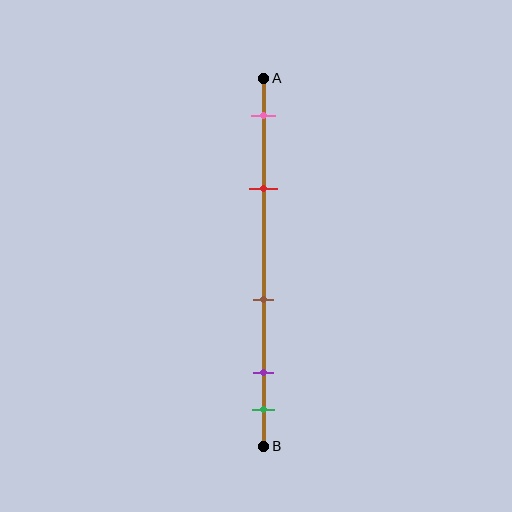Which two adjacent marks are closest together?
The purple and green marks are the closest adjacent pair.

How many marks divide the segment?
There are 5 marks dividing the segment.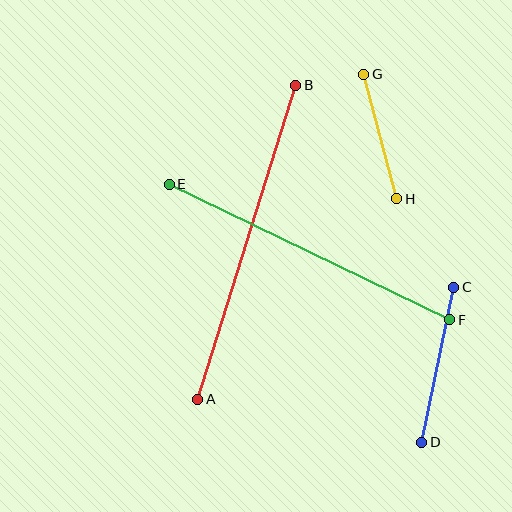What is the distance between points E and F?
The distance is approximately 312 pixels.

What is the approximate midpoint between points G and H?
The midpoint is at approximately (380, 137) pixels.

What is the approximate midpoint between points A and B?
The midpoint is at approximately (247, 242) pixels.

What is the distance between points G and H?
The distance is approximately 129 pixels.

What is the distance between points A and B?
The distance is approximately 329 pixels.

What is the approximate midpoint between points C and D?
The midpoint is at approximately (438, 365) pixels.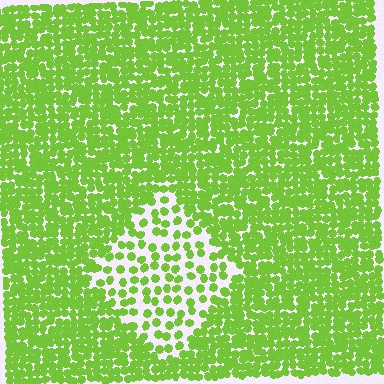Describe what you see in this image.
The image contains small lime elements arranged at two different densities. A diamond-shaped region is visible where the elements are less densely packed than the surrounding area.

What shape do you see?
I see a diamond.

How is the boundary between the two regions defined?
The boundary is defined by a change in element density (approximately 2.4x ratio). All elements are the same color, size, and shape.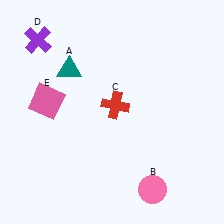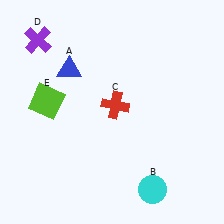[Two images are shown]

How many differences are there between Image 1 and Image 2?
There are 3 differences between the two images.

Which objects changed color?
A changed from teal to blue. B changed from pink to cyan. E changed from pink to lime.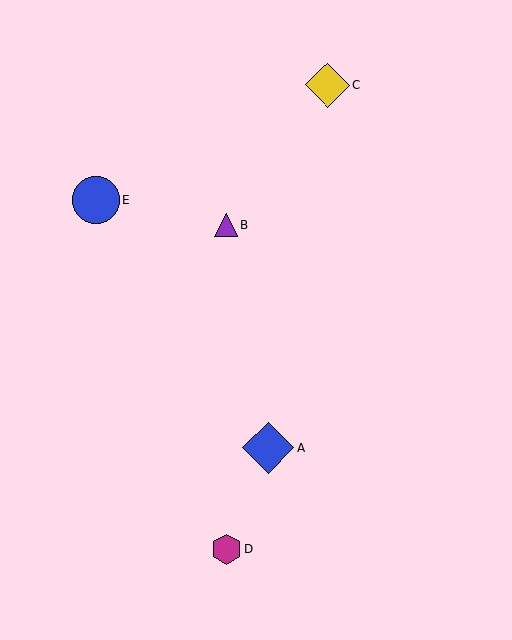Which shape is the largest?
The blue diamond (labeled A) is the largest.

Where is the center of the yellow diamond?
The center of the yellow diamond is at (327, 85).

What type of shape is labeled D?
Shape D is a magenta hexagon.